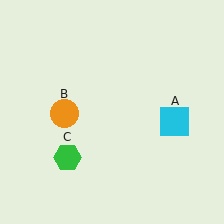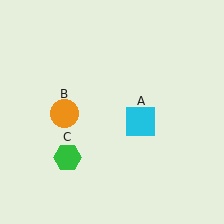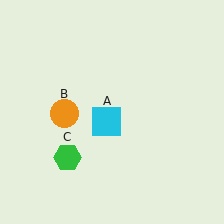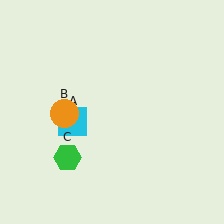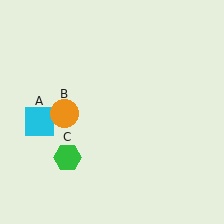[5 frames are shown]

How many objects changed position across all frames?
1 object changed position: cyan square (object A).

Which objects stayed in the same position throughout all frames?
Orange circle (object B) and green hexagon (object C) remained stationary.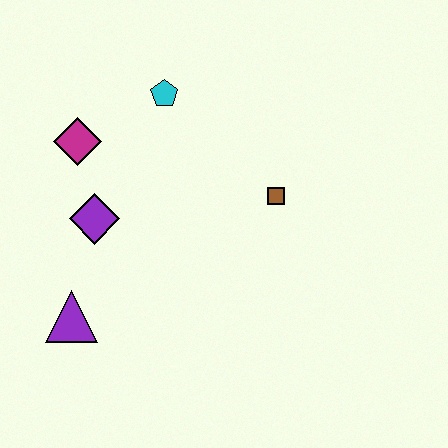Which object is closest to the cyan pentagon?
The magenta diamond is closest to the cyan pentagon.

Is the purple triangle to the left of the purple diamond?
Yes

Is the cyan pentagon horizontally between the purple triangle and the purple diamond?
No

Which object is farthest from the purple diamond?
The brown square is farthest from the purple diamond.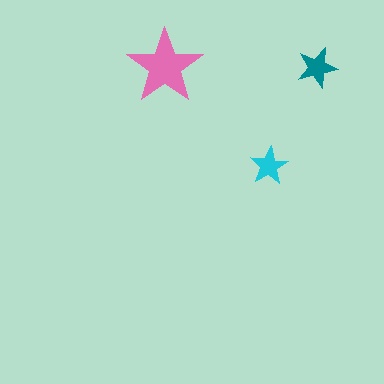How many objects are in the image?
There are 3 objects in the image.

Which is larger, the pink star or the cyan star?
The pink one.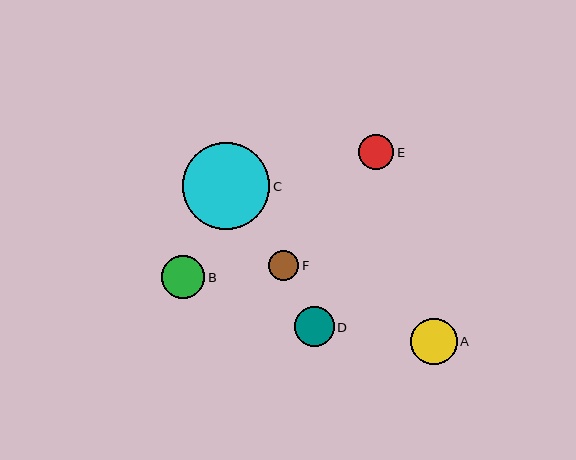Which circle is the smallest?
Circle F is the smallest with a size of approximately 30 pixels.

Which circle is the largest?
Circle C is the largest with a size of approximately 87 pixels.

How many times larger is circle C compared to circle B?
Circle C is approximately 2.0 times the size of circle B.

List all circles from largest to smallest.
From largest to smallest: C, A, B, D, E, F.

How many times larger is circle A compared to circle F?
Circle A is approximately 1.6 times the size of circle F.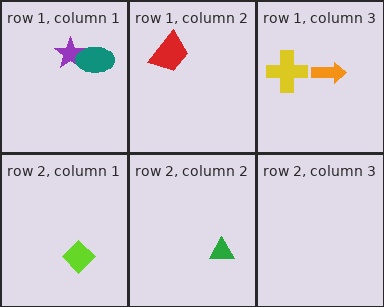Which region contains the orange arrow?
The row 1, column 3 region.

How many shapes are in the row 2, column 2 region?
1.